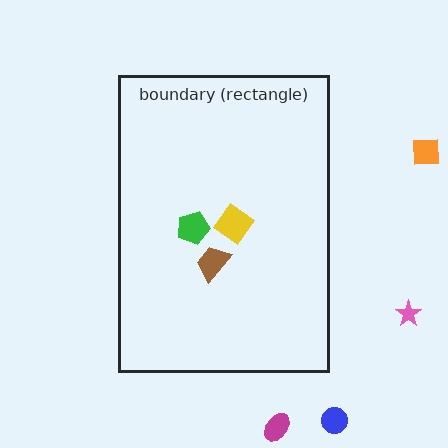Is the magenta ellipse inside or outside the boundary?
Outside.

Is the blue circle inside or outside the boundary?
Outside.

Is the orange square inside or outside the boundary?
Outside.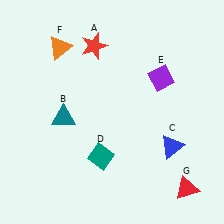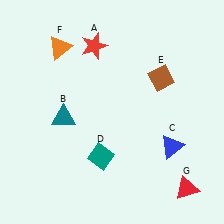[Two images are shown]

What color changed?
The diamond (E) changed from purple in Image 1 to brown in Image 2.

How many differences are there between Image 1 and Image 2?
There is 1 difference between the two images.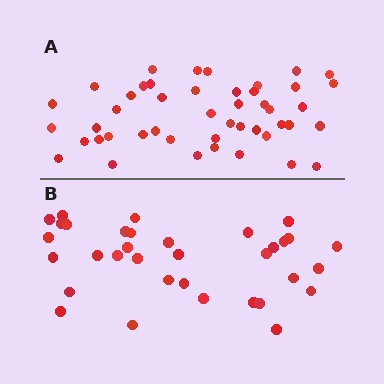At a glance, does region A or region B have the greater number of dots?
Region A (the top region) has more dots.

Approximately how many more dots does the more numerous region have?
Region A has roughly 12 or so more dots than region B.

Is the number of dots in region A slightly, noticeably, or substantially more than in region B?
Region A has noticeably more, but not dramatically so. The ratio is roughly 1.4 to 1.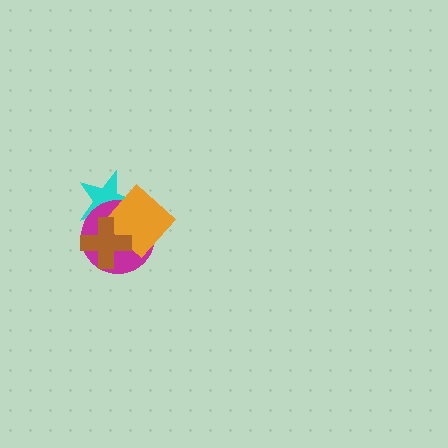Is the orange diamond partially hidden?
Yes, it is partially covered by another shape.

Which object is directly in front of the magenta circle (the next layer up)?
The orange diamond is directly in front of the magenta circle.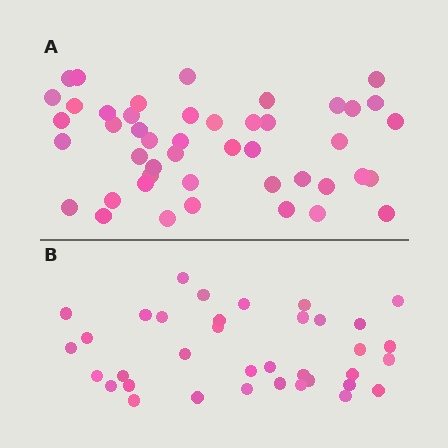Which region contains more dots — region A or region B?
Region A (the top region) has more dots.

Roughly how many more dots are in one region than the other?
Region A has roughly 10 or so more dots than region B.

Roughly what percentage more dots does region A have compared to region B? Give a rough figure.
About 30% more.